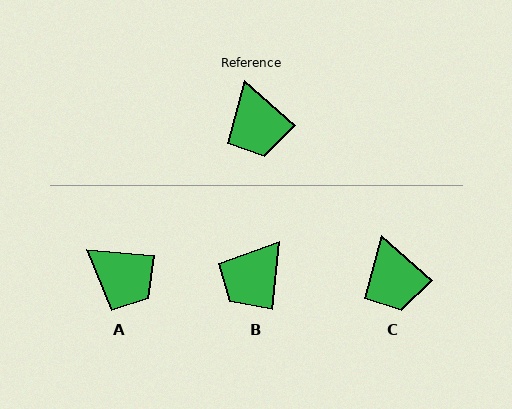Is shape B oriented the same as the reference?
No, it is off by about 55 degrees.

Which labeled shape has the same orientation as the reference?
C.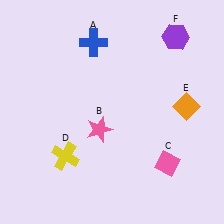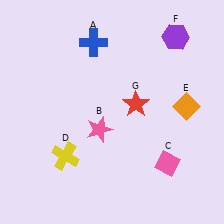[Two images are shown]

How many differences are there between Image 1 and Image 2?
There is 1 difference between the two images.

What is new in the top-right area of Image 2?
A red star (G) was added in the top-right area of Image 2.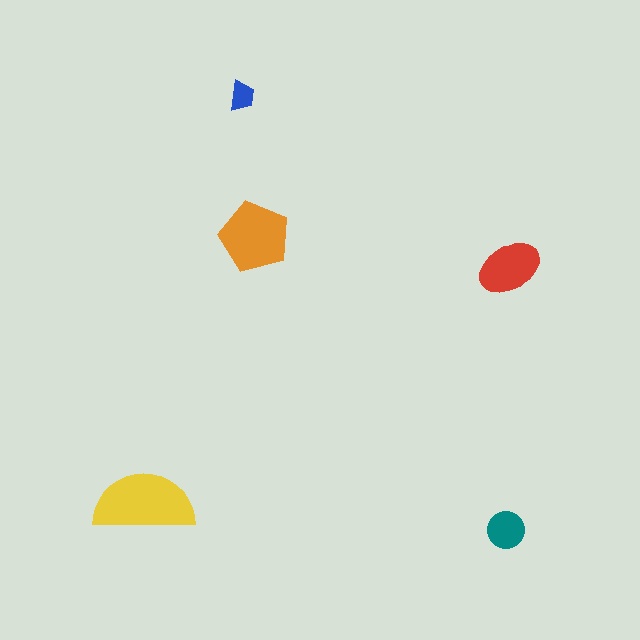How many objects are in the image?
There are 5 objects in the image.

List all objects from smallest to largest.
The blue trapezoid, the teal circle, the red ellipse, the orange pentagon, the yellow semicircle.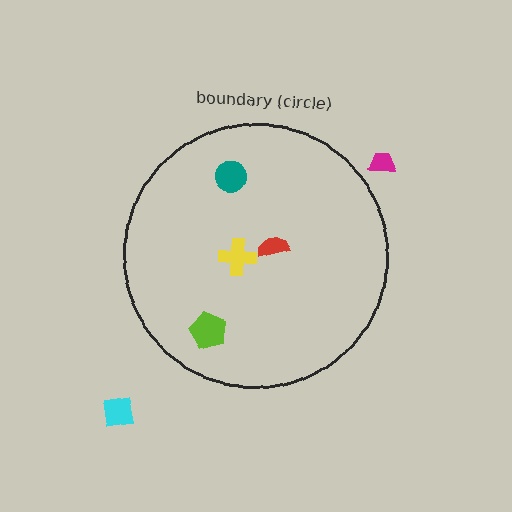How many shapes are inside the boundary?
4 inside, 2 outside.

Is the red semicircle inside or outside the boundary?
Inside.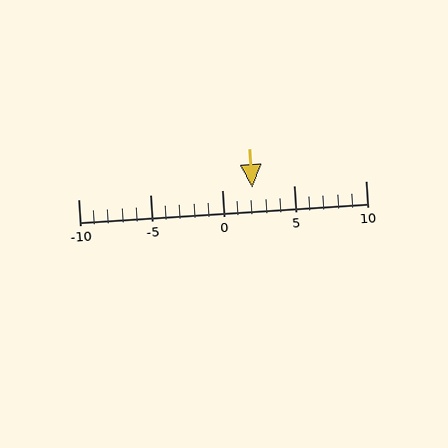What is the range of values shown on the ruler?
The ruler shows values from -10 to 10.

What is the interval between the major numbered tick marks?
The major tick marks are spaced 5 units apart.